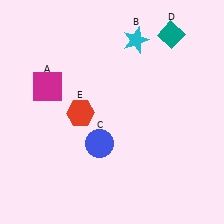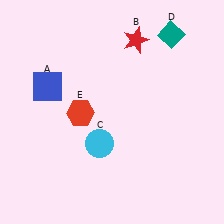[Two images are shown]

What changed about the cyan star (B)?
In Image 1, B is cyan. In Image 2, it changed to red.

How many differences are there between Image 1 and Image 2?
There are 3 differences between the two images.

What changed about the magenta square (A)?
In Image 1, A is magenta. In Image 2, it changed to blue.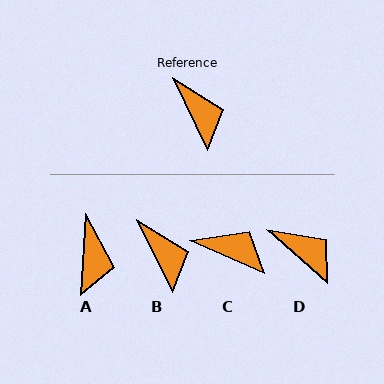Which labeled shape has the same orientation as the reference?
B.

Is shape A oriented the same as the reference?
No, it is off by about 30 degrees.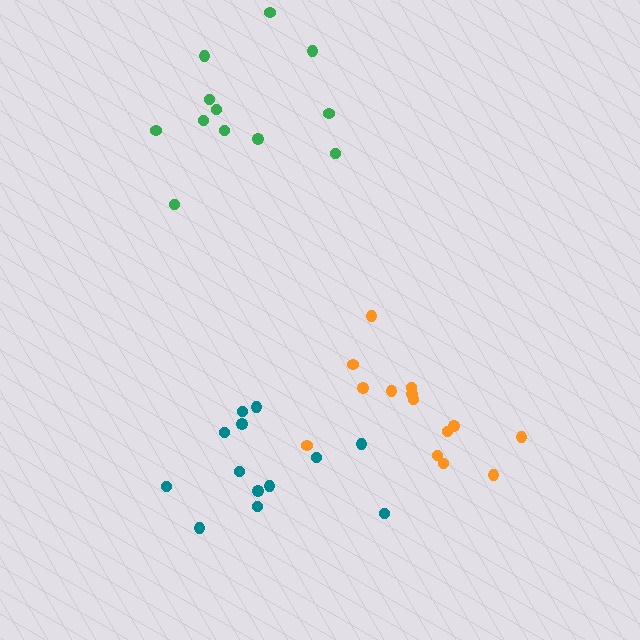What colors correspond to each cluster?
The clusters are colored: green, orange, teal.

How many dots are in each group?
Group 1: 12 dots, Group 2: 14 dots, Group 3: 13 dots (39 total).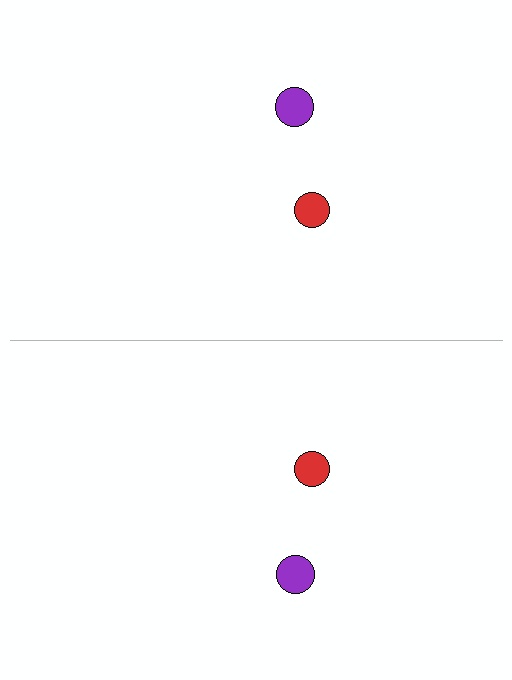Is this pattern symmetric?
Yes, this pattern has bilateral (reflection) symmetry.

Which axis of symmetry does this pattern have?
The pattern has a horizontal axis of symmetry running through the center of the image.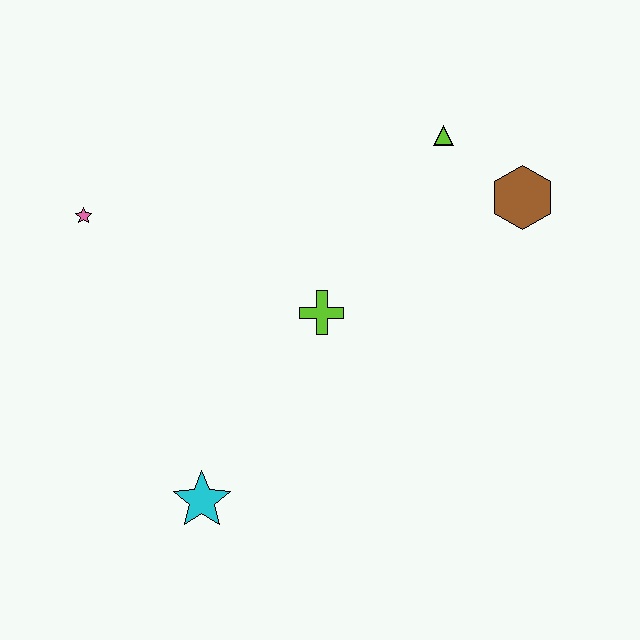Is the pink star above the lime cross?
Yes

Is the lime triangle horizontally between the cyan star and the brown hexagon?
Yes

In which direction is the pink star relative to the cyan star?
The pink star is above the cyan star.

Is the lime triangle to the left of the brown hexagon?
Yes